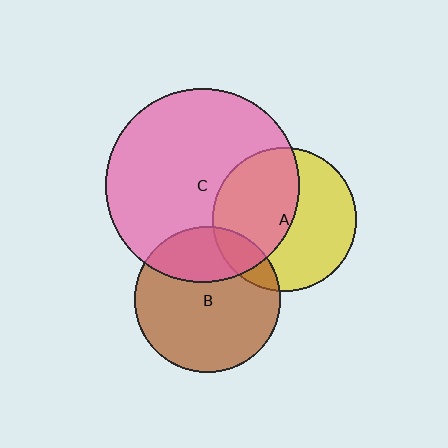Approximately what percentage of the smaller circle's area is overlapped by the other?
Approximately 30%.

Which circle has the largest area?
Circle C (pink).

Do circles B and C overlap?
Yes.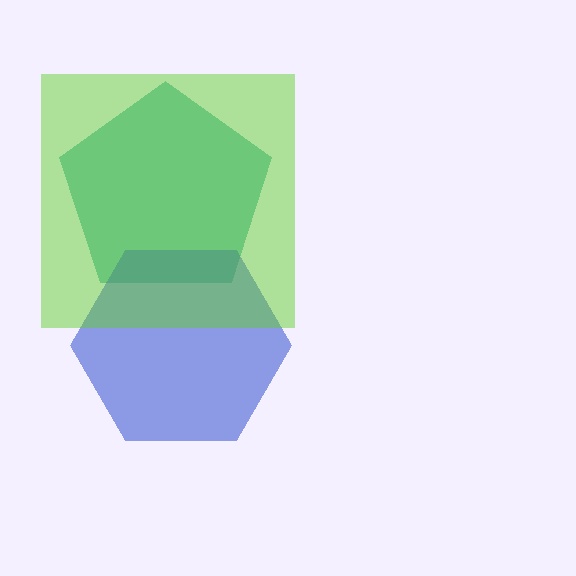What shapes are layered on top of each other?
The layered shapes are: a teal pentagon, a blue hexagon, a lime square.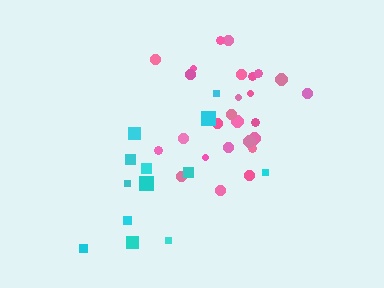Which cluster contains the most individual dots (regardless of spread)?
Pink (27).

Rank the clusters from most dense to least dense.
pink, cyan.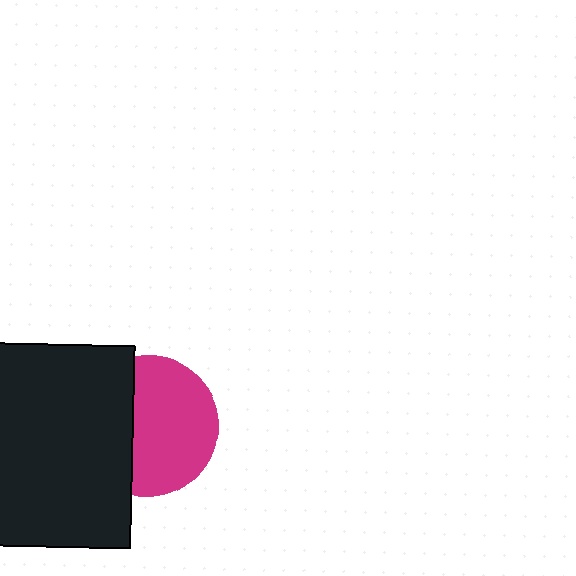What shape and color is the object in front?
The object in front is a black rectangle.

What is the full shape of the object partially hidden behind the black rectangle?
The partially hidden object is a magenta circle.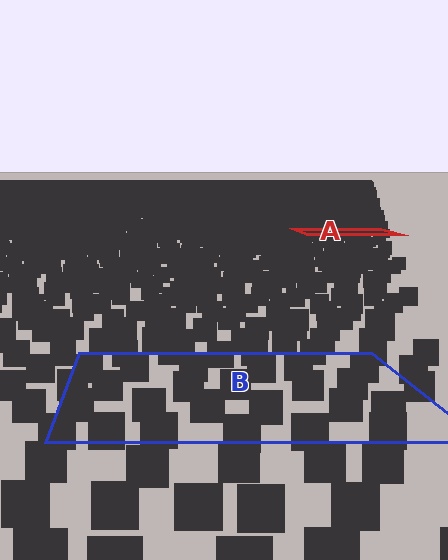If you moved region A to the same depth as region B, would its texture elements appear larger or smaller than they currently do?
They would appear larger. At a closer depth, the same texture elements are projected at a bigger on-screen size.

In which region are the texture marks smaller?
The texture marks are smaller in region A, because it is farther away.